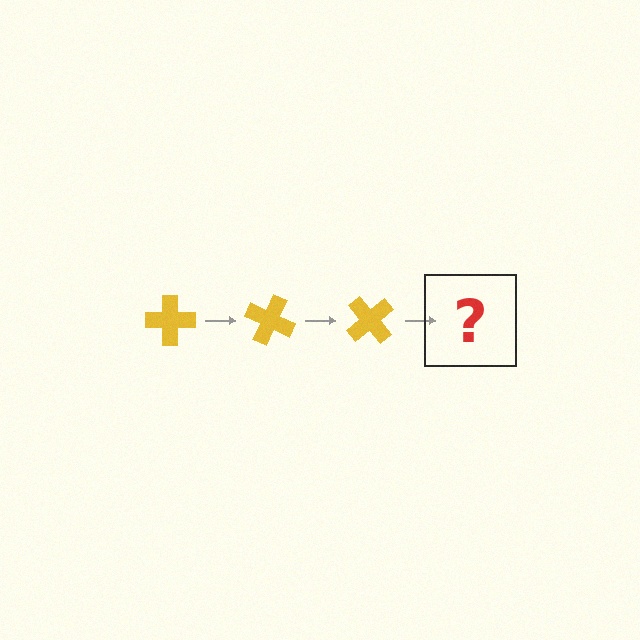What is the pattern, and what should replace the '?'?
The pattern is that the cross rotates 25 degrees each step. The '?' should be a yellow cross rotated 75 degrees.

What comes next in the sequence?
The next element should be a yellow cross rotated 75 degrees.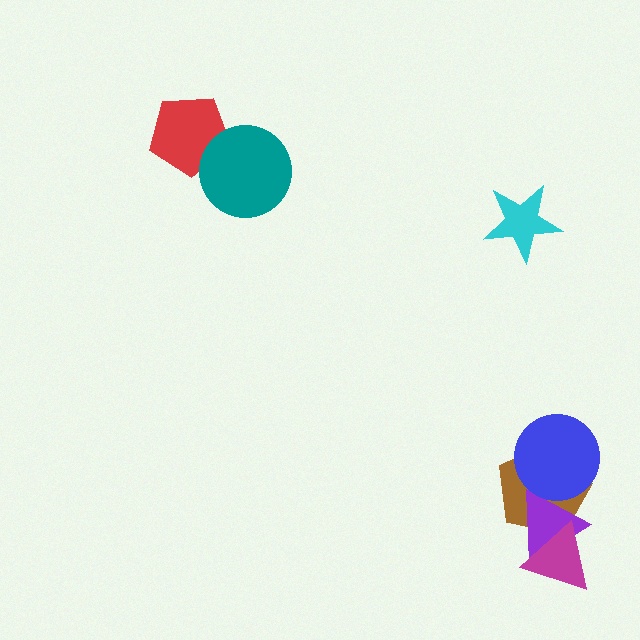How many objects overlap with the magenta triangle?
2 objects overlap with the magenta triangle.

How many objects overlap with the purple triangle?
3 objects overlap with the purple triangle.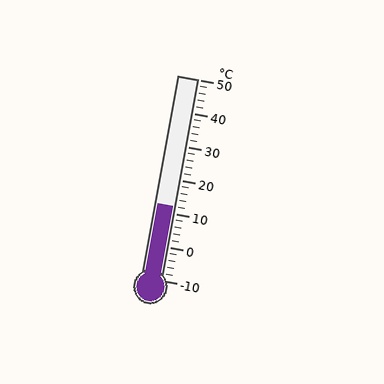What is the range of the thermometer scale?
The thermometer scale ranges from -10°C to 50°C.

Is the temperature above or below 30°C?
The temperature is below 30°C.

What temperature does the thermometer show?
The thermometer shows approximately 12°C.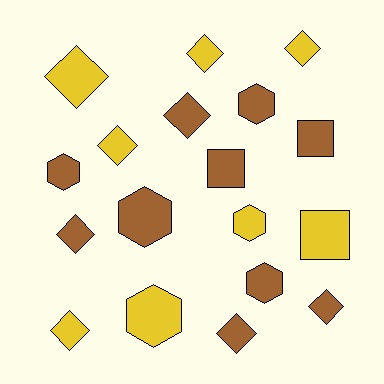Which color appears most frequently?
Brown, with 10 objects.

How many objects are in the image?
There are 18 objects.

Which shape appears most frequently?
Diamond, with 9 objects.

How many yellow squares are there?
There is 1 yellow square.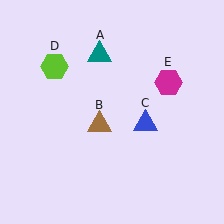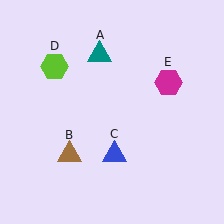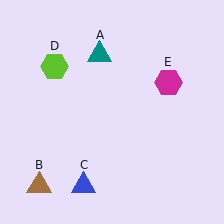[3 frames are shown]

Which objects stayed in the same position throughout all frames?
Teal triangle (object A) and lime hexagon (object D) and magenta hexagon (object E) remained stationary.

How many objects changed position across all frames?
2 objects changed position: brown triangle (object B), blue triangle (object C).